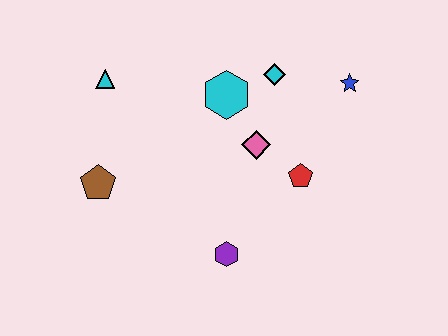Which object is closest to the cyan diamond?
The cyan hexagon is closest to the cyan diamond.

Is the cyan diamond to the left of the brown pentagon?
No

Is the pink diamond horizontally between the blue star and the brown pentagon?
Yes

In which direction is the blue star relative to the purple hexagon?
The blue star is above the purple hexagon.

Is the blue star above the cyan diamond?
No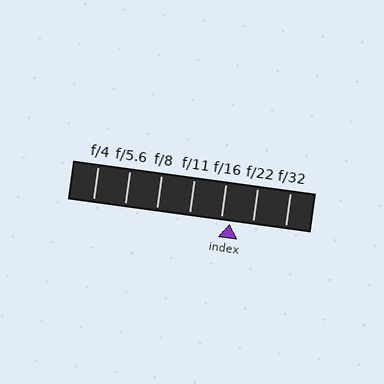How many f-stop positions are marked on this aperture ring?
There are 7 f-stop positions marked.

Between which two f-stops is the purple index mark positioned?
The index mark is between f/16 and f/22.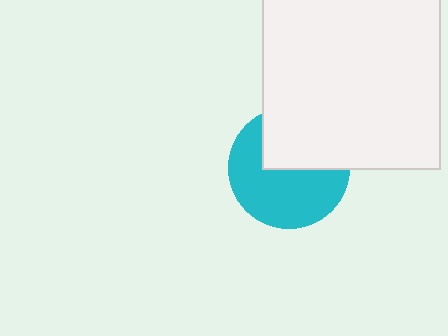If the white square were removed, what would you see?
You would see the complete cyan circle.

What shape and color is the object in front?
The object in front is a white square.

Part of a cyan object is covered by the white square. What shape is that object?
It is a circle.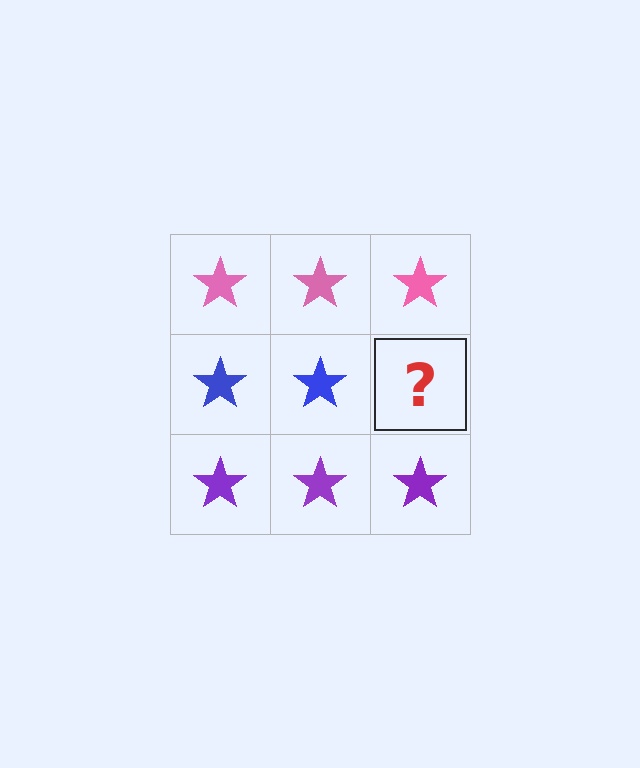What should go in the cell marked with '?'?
The missing cell should contain a blue star.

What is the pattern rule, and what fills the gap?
The rule is that each row has a consistent color. The gap should be filled with a blue star.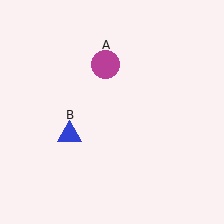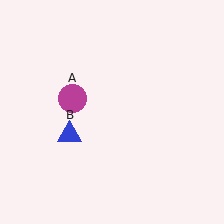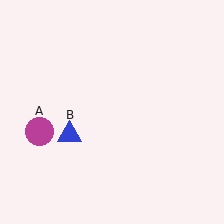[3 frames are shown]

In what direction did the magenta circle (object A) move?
The magenta circle (object A) moved down and to the left.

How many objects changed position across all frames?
1 object changed position: magenta circle (object A).